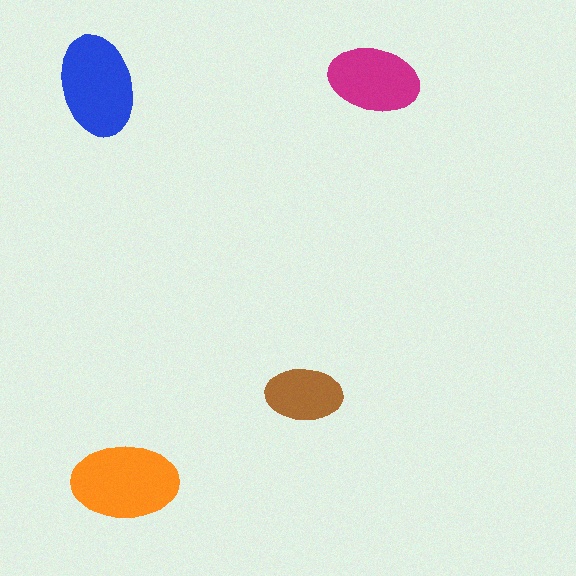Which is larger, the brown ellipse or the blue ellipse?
The blue one.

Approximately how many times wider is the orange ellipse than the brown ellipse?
About 1.5 times wider.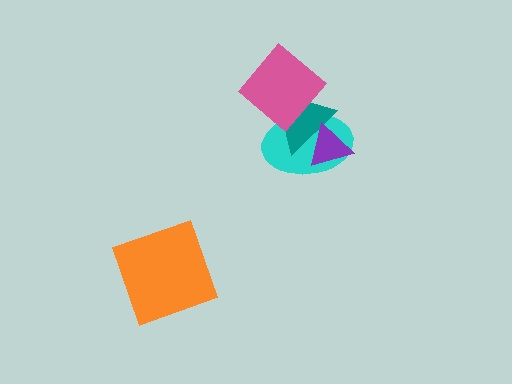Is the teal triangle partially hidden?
Yes, it is partially covered by another shape.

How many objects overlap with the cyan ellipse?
3 objects overlap with the cyan ellipse.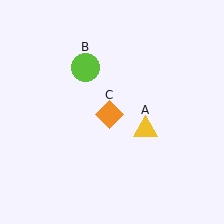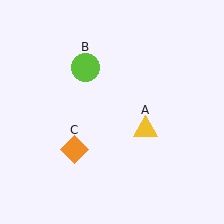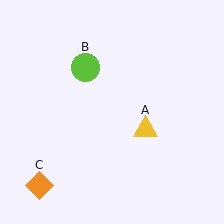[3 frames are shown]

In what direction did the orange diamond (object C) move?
The orange diamond (object C) moved down and to the left.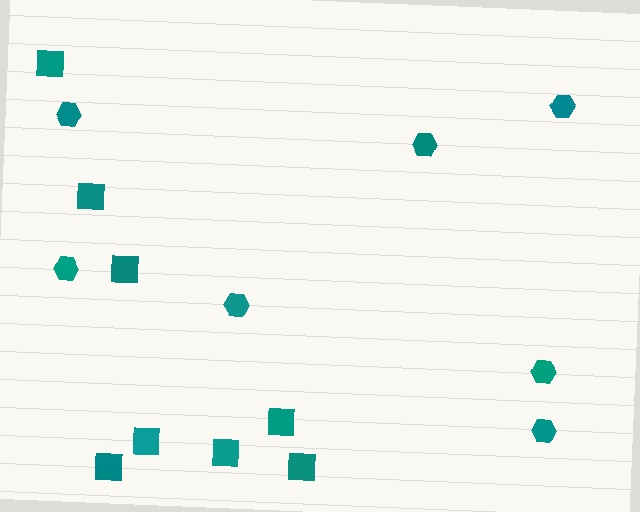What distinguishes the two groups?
There are 2 groups: one group of hexagons (7) and one group of squares (8).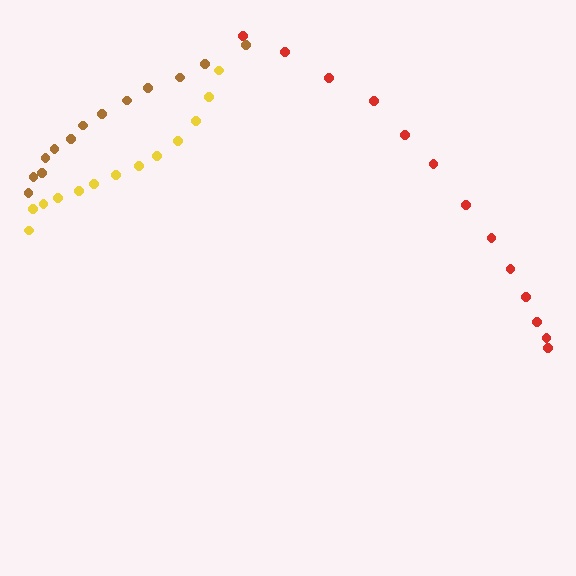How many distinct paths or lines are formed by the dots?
There are 3 distinct paths.